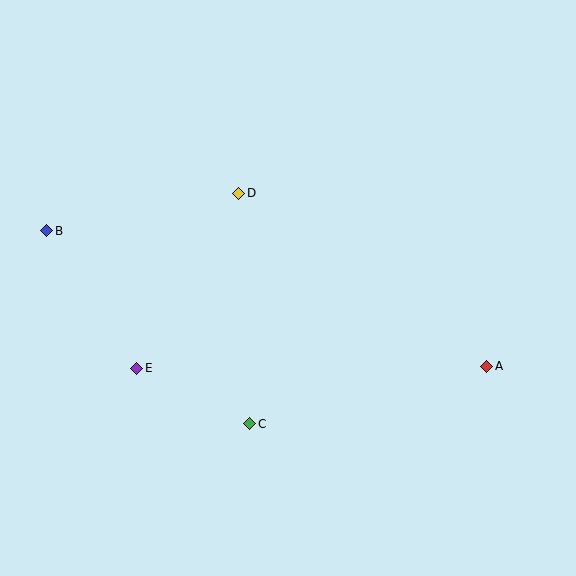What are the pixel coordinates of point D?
Point D is at (239, 193).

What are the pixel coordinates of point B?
Point B is at (47, 231).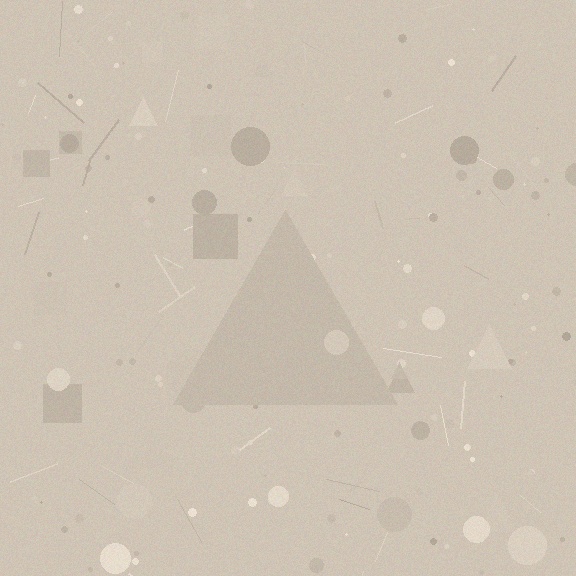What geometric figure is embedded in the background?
A triangle is embedded in the background.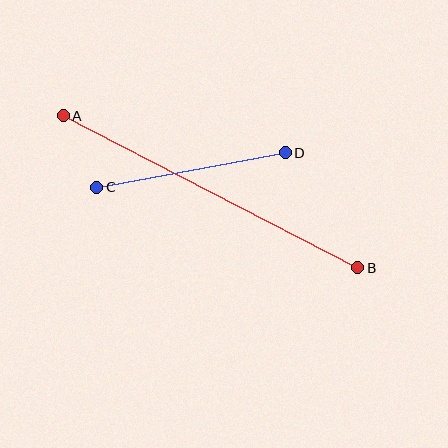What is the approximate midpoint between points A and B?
The midpoint is at approximately (211, 192) pixels.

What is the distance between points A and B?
The distance is approximately 332 pixels.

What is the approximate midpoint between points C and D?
The midpoint is at approximately (191, 170) pixels.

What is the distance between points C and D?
The distance is approximately 191 pixels.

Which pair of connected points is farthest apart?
Points A and B are farthest apart.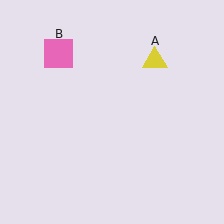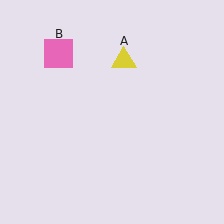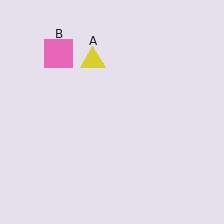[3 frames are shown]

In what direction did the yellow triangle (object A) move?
The yellow triangle (object A) moved left.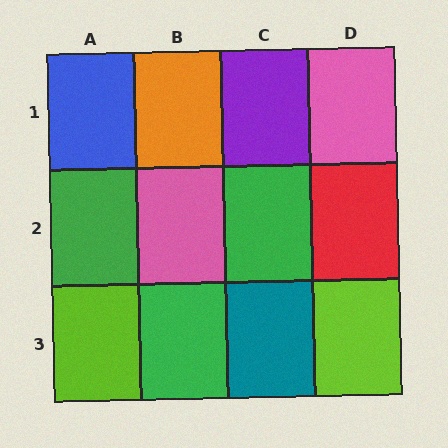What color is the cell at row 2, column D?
Red.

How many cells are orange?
1 cell is orange.